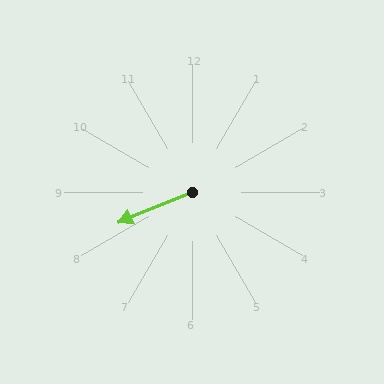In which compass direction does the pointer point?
Southwest.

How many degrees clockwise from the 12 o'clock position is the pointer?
Approximately 247 degrees.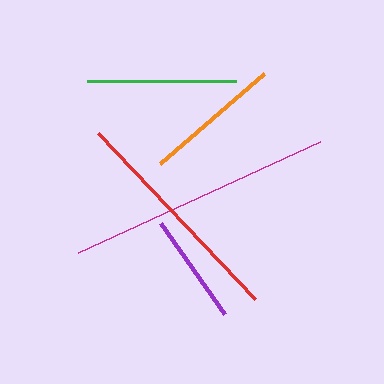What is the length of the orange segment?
The orange segment is approximately 138 pixels long.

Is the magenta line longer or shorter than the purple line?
The magenta line is longer than the purple line.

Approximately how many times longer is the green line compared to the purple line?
The green line is approximately 1.3 times the length of the purple line.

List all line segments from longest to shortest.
From longest to shortest: magenta, red, green, orange, purple.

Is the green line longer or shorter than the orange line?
The green line is longer than the orange line.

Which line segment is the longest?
The magenta line is the longest at approximately 266 pixels.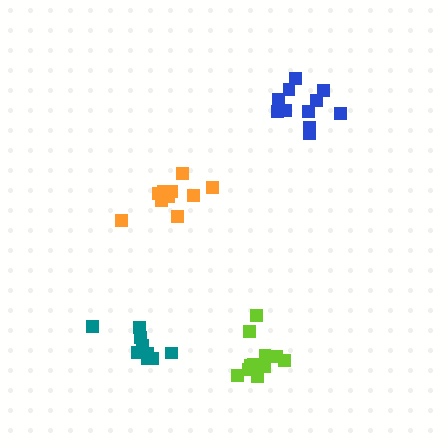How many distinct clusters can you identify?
There are 4 distinct clusters.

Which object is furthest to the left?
The teal cluster is leftmost.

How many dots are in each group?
Group 1: 11 dots, Group 2: 11 dots, Group 3: 11 dots, Group 4: 10 dots (43 total).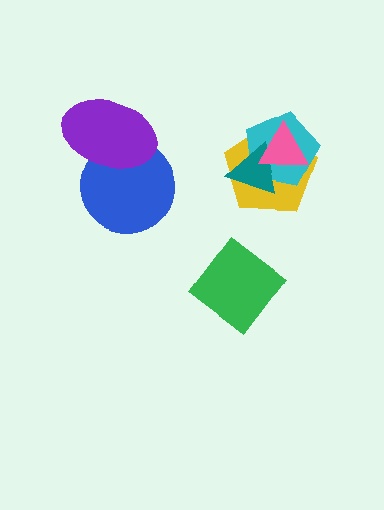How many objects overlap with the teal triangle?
3 objects overlap with the teal triangle.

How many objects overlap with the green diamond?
0 objects overlap with the green diamond.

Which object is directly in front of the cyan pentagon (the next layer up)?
The teal triangle is directly in front of the cyan pentagon.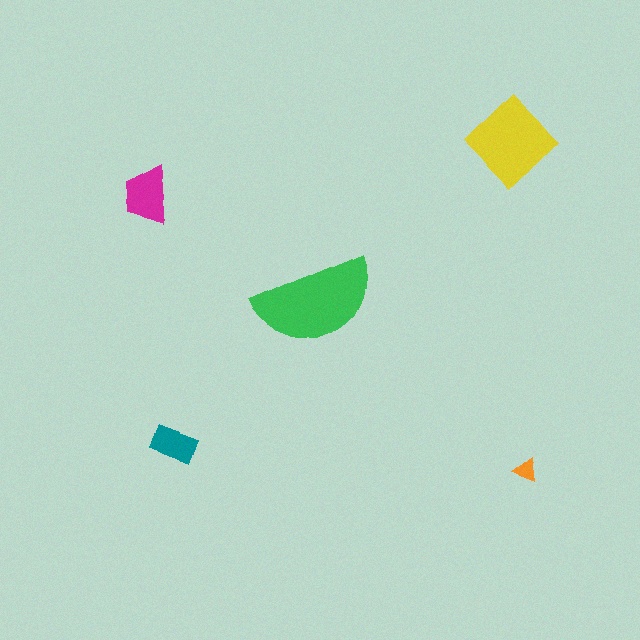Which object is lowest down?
The orange triangle is bottommost.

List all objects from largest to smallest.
The green semicircle, the yellow diamond, the magenta trapezoid, the teal rectangle, the orange triangle.